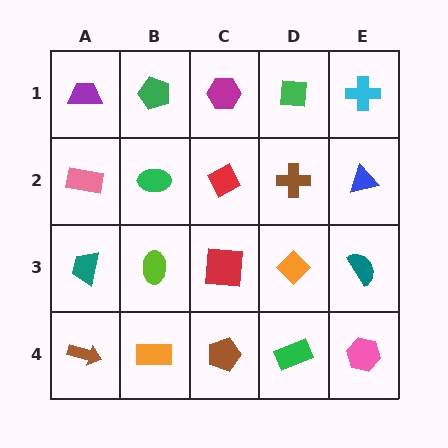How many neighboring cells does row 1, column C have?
3.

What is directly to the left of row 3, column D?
A red square.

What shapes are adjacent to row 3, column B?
A green ellipse (row 2, column B), an orange rectangle (row 4, column B), a teal trapezoid (row 3, column A), a red square (row 3, column C).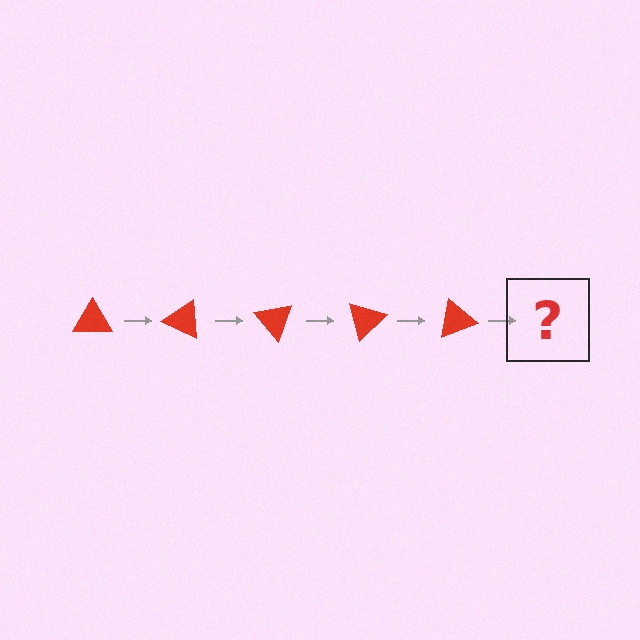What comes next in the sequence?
The next element should be a red triangle rotated 125 degrees.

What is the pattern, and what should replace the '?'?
The pattern is that the triangle rotates 25 degrees each step. The '?' should be a red triangle rotated 125 degrees.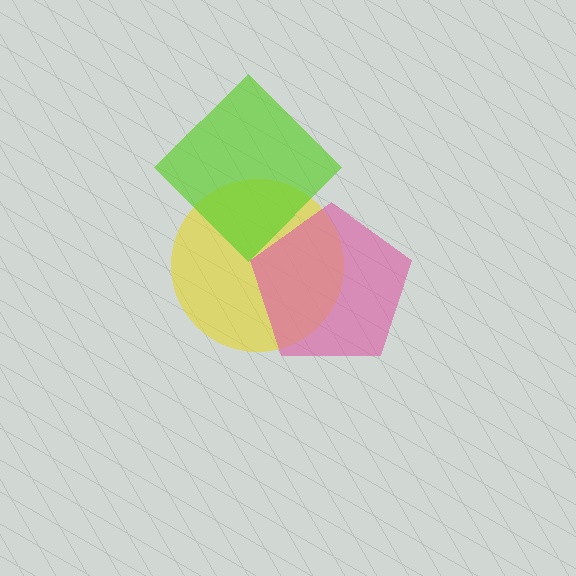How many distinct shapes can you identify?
There are 3 distinct shapes: a yellow circle, a pink pentagon, a lime diamond.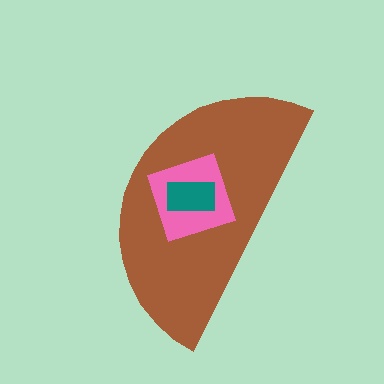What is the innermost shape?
The teal rectangle.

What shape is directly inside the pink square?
The teal rectangle.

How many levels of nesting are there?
3.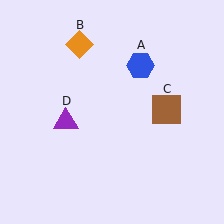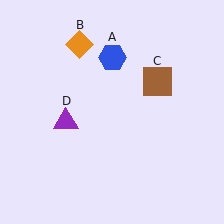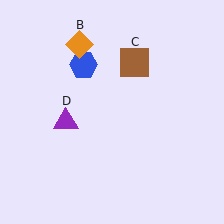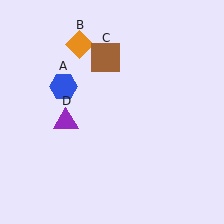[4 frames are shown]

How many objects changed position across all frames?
2 objects changed position: blue hexagon (object A), brown square (object C).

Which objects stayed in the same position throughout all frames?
Orange diamond (object B) and purple triangle (object D) remained stationary.